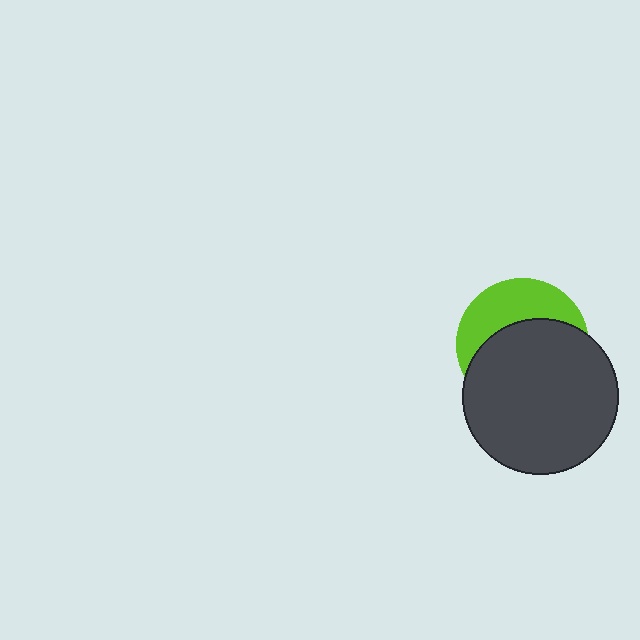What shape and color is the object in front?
The object in front is a dark gray circle.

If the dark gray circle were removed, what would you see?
You would see the complete lime circle.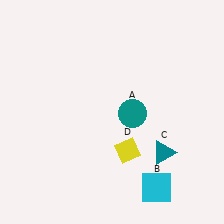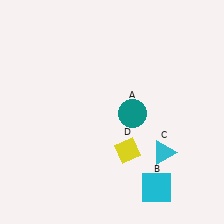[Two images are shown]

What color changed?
The triangle (C) changed from teal in Image 1 to cyan in Image 2.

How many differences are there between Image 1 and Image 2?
There is 1 difference between the two images.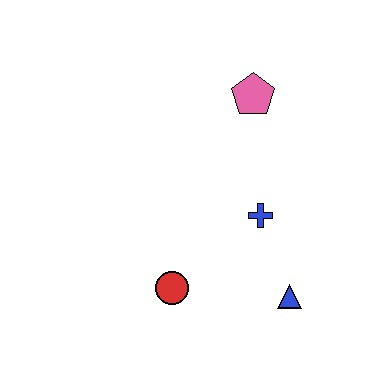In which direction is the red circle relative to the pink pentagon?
The red circle is below the pink pentagon.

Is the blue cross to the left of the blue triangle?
Yes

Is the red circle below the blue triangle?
No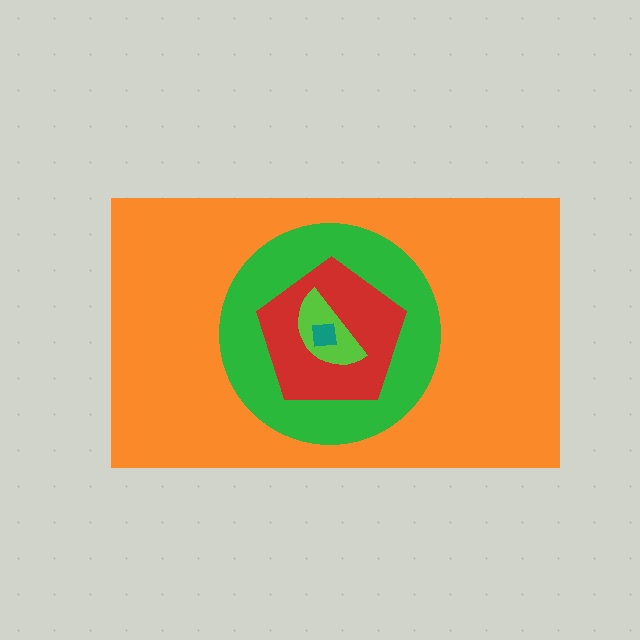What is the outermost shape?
The orange rectangle.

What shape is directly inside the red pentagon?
The lime semicircle.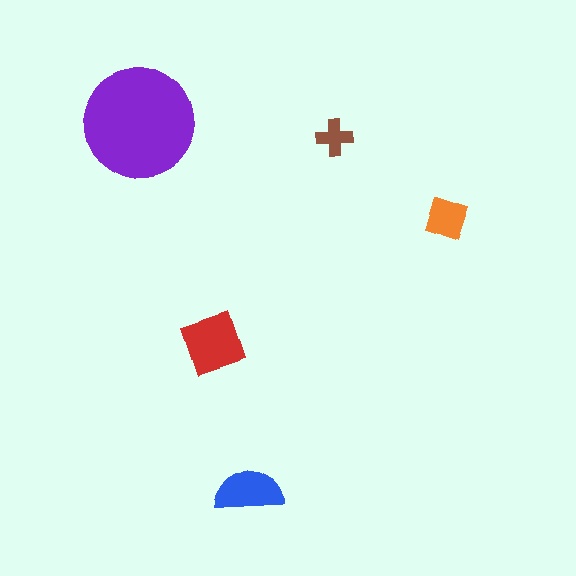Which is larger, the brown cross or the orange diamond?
The orange diamond.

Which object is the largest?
The purple circle.